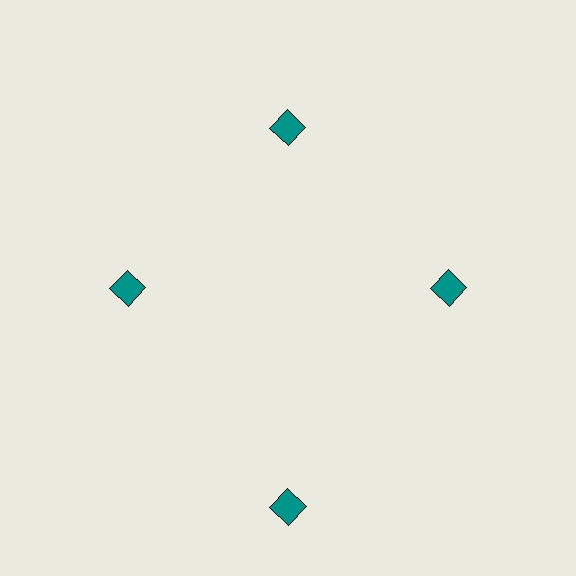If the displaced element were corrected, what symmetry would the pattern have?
It would have 4-fold rotational symmetry — the pattern would map onto itself every 90 degrees.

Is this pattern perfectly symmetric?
No. The 4 teal squares are arranged in a ring, but one element near the 6 o'clock position is pushed outward from the center, breaking the 4-fold rotational symmetry.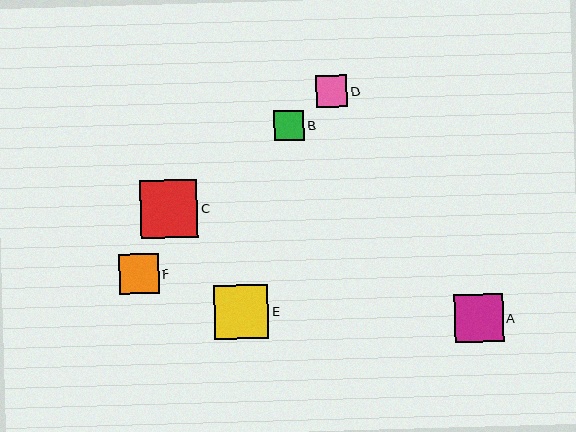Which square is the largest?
Square C is the largest with a size of approximately 57 pixels.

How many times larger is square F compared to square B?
Square F is approximately 1.3 times the size of square B.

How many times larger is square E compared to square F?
Square E is approximately 1.4 times the size of square F.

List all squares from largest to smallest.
From largest to smallest: C, E, A, F, D, B.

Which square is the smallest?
Square B is the smallest with a size of approximately 30 pixels.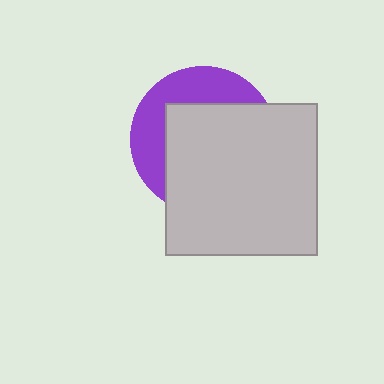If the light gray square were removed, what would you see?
You would see the complete purple circle.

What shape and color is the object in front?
The object in front is a light gray square.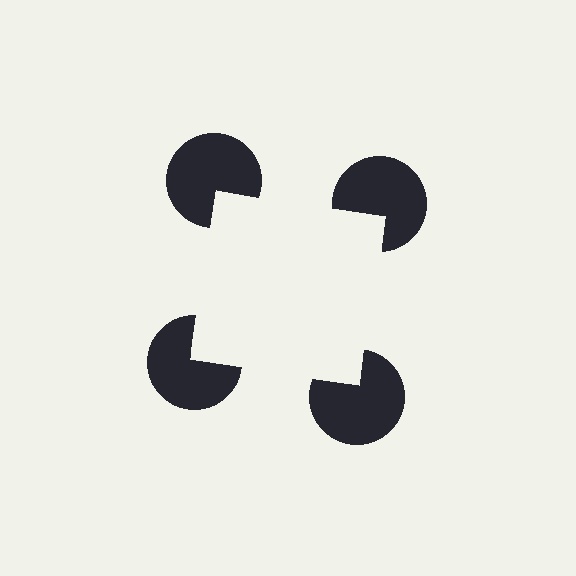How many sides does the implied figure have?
4 sides.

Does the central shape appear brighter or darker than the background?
It typically appears slightly brighter than the background, even though no actual brightness change is drawn.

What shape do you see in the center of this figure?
An illusory square — its edges are inferred from the aligned wedge cuts in the pac-man discs, not physically drawn.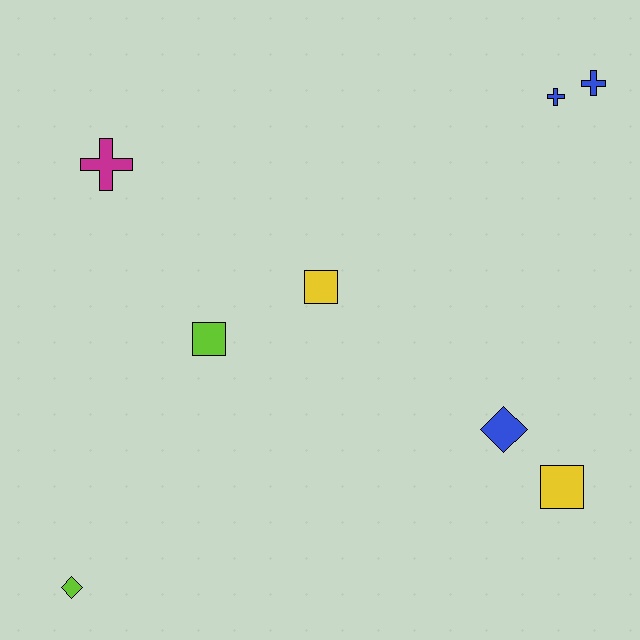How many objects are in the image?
There are 8 objects.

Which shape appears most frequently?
Cross, with 3 objects.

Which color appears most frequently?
Blue, with 3 objects.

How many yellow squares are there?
There are 2 yellow squares.